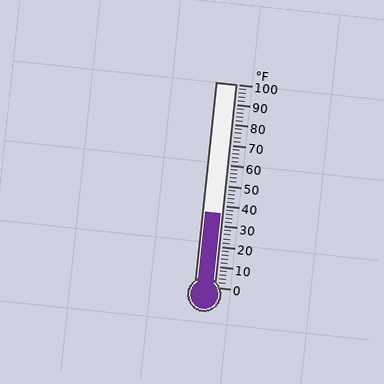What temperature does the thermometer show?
The thermometer shows approximately 36°F.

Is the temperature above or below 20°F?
The temperature is above 20°F.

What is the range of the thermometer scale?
The thermometer scale ranges from 0°F to 100°F.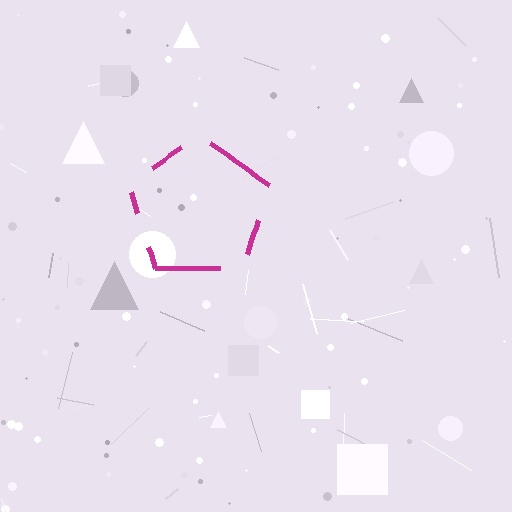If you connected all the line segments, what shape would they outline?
They would outline a pentagon.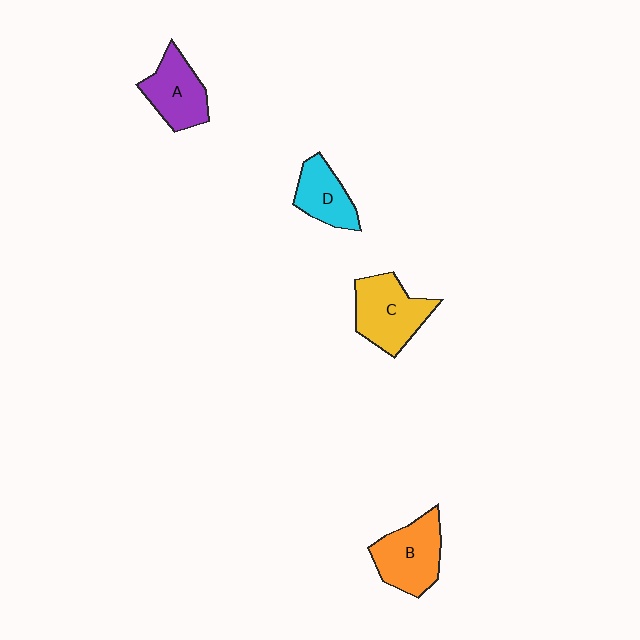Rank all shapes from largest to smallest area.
From largest to smallest: C (yellow), B (orange), A (purple), D (cyan).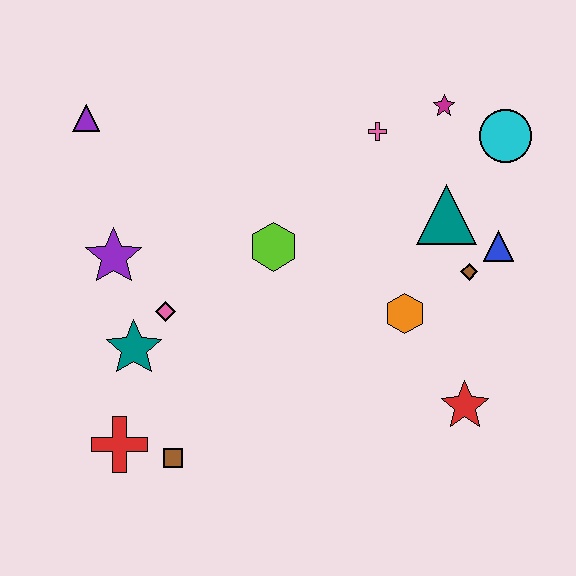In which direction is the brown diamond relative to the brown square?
The brown diamond is to the right of the brown square.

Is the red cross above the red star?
No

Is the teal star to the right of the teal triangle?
No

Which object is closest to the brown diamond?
The blue triangle is closest to the brown diamond.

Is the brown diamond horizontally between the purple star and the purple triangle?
No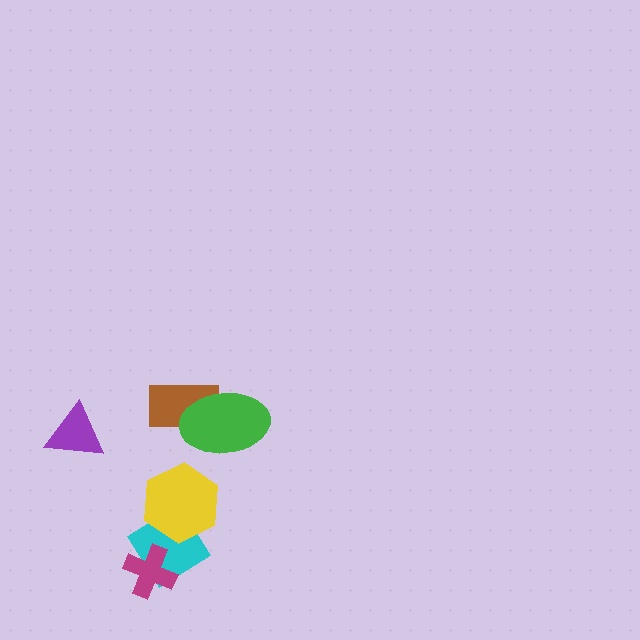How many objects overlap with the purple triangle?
0 objects overlap with the purple triangle.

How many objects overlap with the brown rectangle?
1 object overlaps with the brown rectangle.